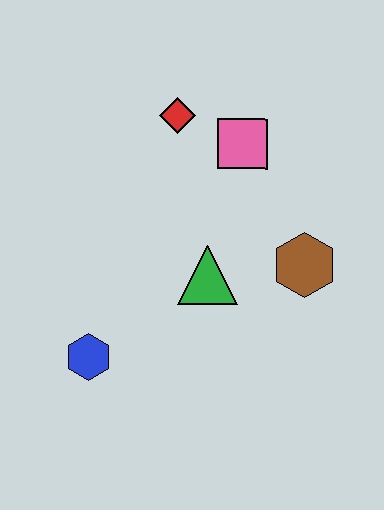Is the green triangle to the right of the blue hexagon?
Yes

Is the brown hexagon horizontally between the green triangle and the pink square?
No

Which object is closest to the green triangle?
The brown hexagon is closest to the green triangle.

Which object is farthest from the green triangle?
The red diamond is farthest from the green triangle.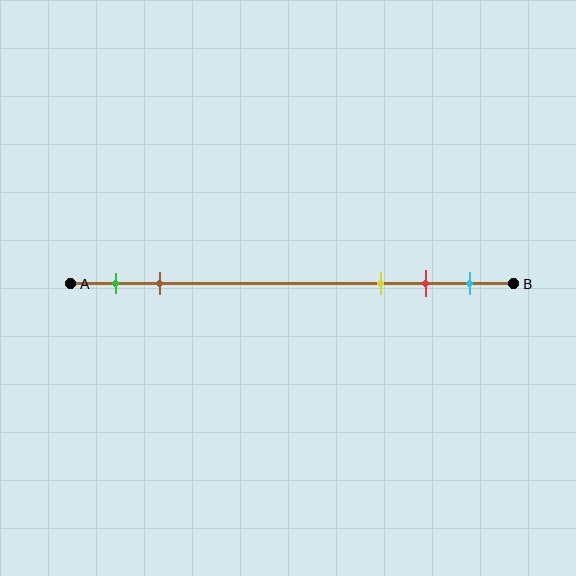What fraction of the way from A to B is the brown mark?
The brown mark is approximately 20% (0.2) of the way from A to B.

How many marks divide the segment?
There are 5 marks dividing the segment.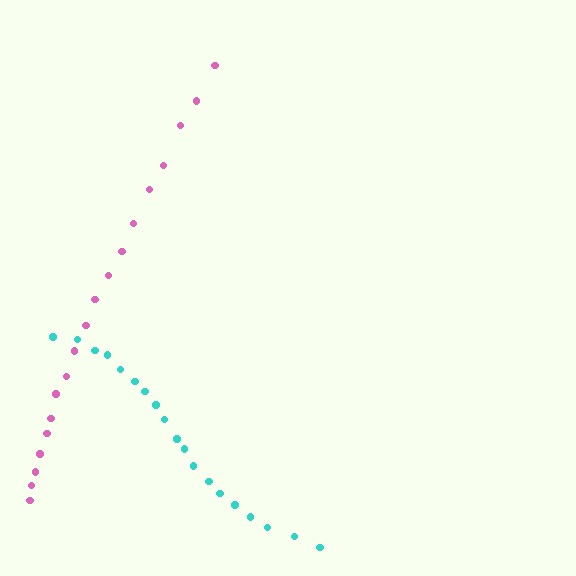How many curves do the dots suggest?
There are 2 distinct paths.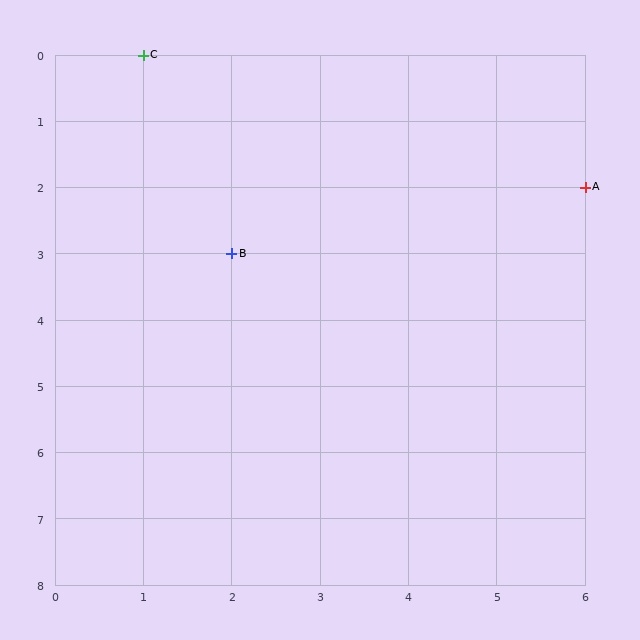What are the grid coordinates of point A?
Point A is at grid coordinates (6, 2).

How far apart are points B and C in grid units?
Points B and C are 1 column and 3 rows apart (about 3.2 grid units diagonally).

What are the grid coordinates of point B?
Point B is at grid coordinates (2, 3).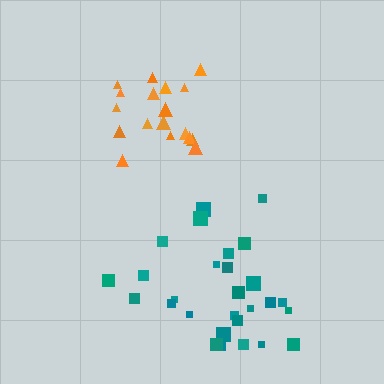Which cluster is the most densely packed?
Orange.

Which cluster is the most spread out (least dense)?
Teal.